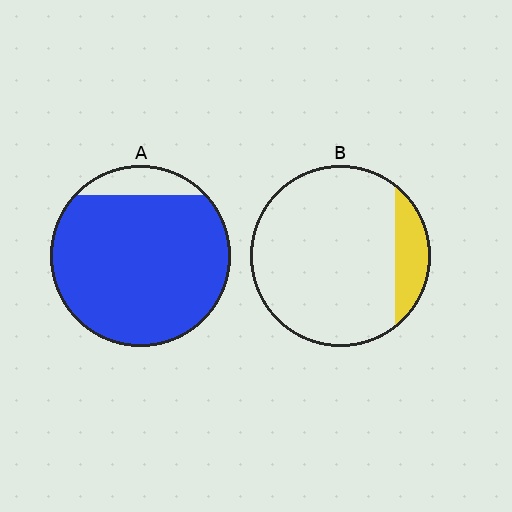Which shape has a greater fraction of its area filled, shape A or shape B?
Shape A.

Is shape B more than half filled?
No.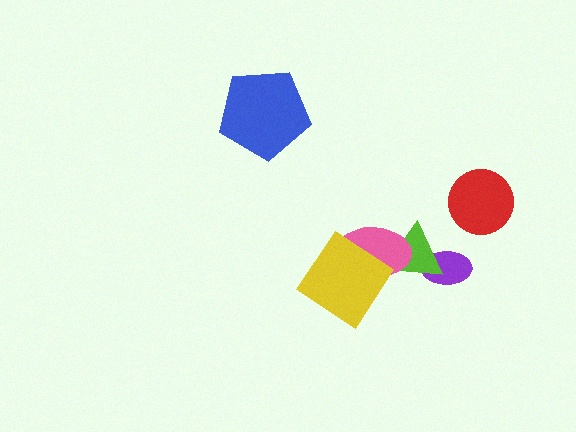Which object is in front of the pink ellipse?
The yellow diamond is in front of the pink ellipse.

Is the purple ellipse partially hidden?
Yes, it is partially covered by another shape.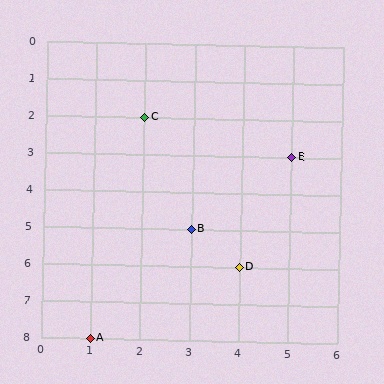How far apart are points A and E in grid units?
Points A and E are 4 columns and 5 rows apart (about 6.4 grid units diagonally).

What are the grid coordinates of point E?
Point E is at grid coordinates (5, 3).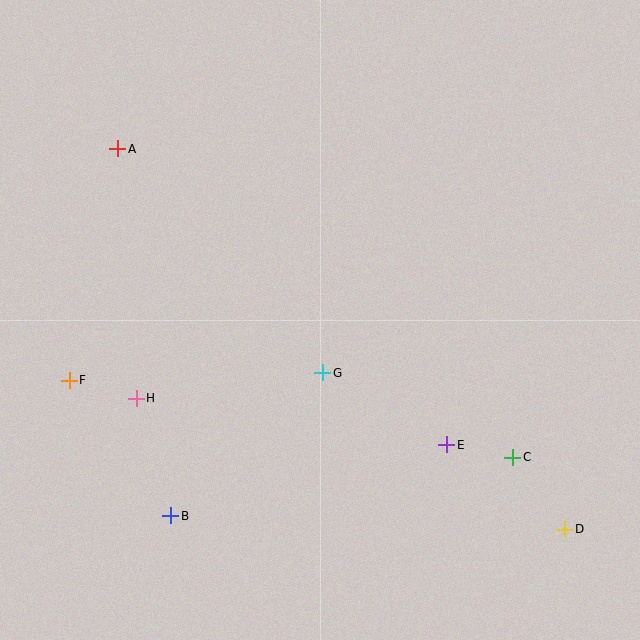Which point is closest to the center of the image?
Point G at (323, 373) is closest to the center.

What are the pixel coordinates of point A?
Point A is at (118, 149).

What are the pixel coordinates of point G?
Point G is at (323, 373).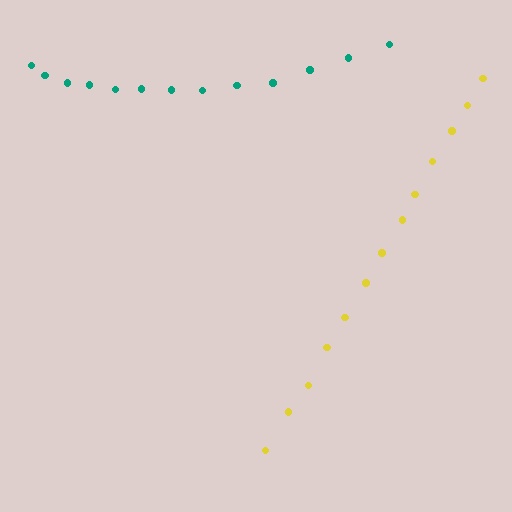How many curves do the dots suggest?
There are 2 distinct paths.